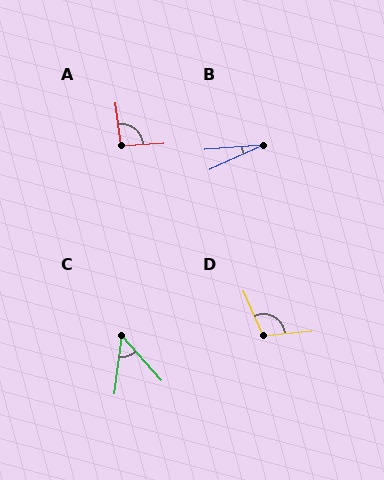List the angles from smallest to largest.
B (20°), C (49°), A (93°), D (109°).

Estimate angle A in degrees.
Approximately 93 degrees.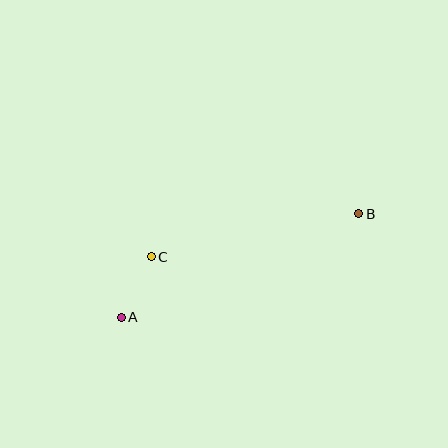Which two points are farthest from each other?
Points A and B are farthest from each other.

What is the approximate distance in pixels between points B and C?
The distance between B and C is approximately 212 pixels.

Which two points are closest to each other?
Points A and C are closest to each other.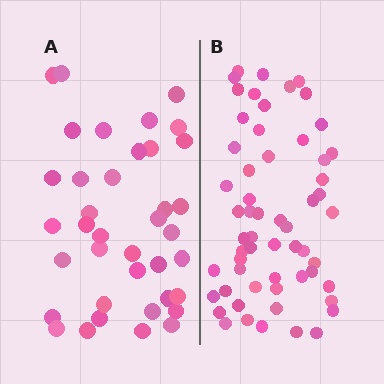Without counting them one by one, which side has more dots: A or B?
Region B (the right region) has more dots.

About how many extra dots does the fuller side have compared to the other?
Region B has approximately 20 more dots than region A.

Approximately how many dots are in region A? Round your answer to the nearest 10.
About 40 dots. (The exact count is 38, which rounds to 40.)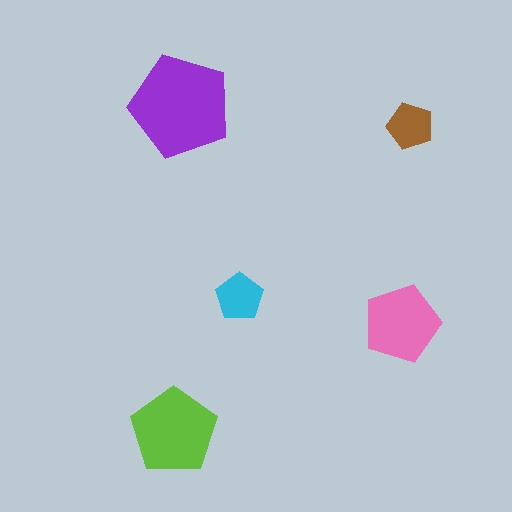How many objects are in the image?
There are 5 objects in the image.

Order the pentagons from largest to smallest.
the purple one, the lime one, the pink one, the cyan one, the brown one.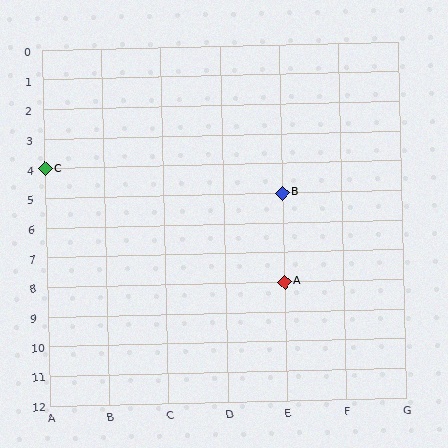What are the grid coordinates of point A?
Point A is at grid coordinates (E, 8).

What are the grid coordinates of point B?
Point B is at grid coordinates (E, 5).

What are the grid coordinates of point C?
Point C is at grid coordinates (A, 4).